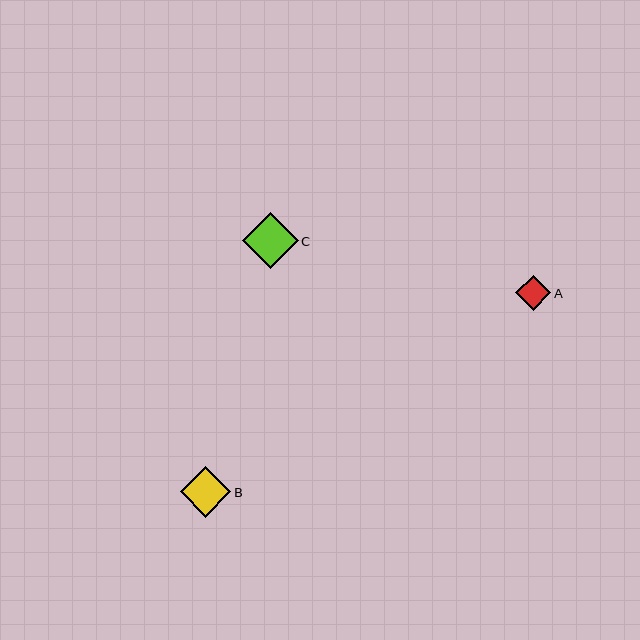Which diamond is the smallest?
Diamond A is the smallest with a size of approximately 35 pixels.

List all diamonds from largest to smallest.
From largest to smallest: C, B, A.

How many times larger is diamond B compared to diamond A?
Diamond B is approximately 1.5 times the size of diamond A.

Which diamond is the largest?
Diamond C is the largest with a size of approximately 56 pixels.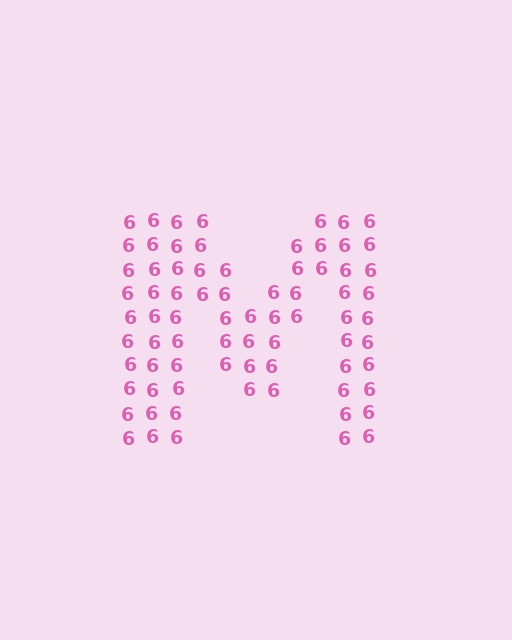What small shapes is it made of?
It is made of small digit 6's.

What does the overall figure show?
The overall figure shows the letter M.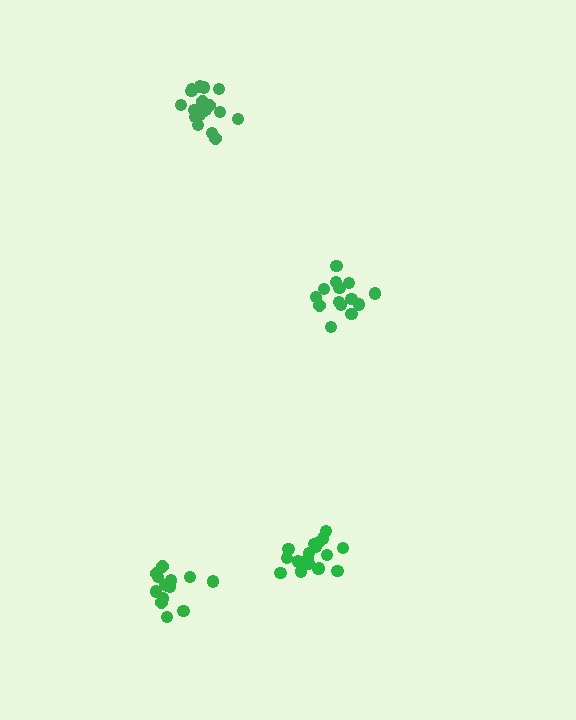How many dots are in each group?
Group 1: 14 dots, Group 2: 20 dots, Group 3: 15 dots, Group 4: 18 dots (67 total).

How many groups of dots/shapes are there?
There are 4 groups.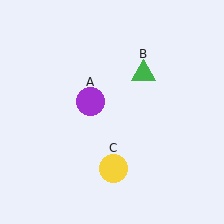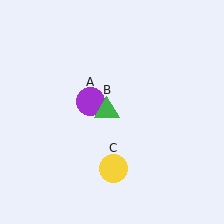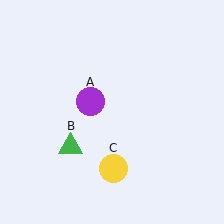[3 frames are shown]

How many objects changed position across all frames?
1 object changed position: green triangle (object B).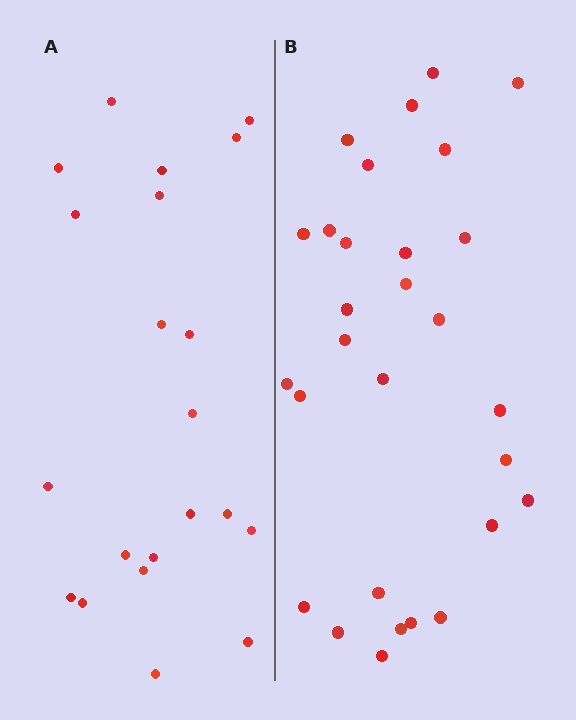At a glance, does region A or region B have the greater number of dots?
Region B (the right region) has more dots.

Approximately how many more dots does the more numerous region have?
Region B has roughly 8 or so more dots than region A.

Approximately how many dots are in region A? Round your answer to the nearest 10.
About 20 dots. (The exact count is 21, which rounds to 20.)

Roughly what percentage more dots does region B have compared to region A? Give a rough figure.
About 40% more.